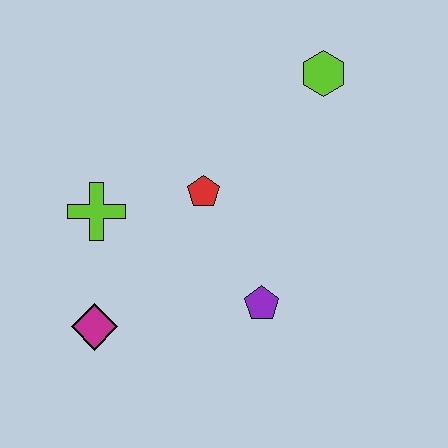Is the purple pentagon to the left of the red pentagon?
No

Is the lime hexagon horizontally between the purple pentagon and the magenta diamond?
No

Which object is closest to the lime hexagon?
The red pentagon is closest to the lime hexagon.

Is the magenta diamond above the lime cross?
No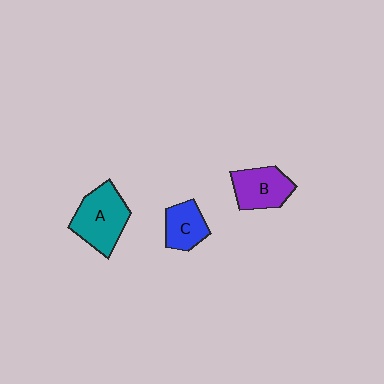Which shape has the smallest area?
Shape C (blue).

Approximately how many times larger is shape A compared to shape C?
Approximately 1.6 times.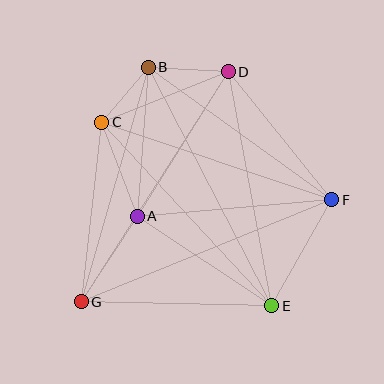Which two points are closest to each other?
Points B and C are closest to each other.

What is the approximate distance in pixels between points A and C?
The distance between A and C is approximately 101 pixels.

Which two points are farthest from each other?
Points D and G are farthest from each other.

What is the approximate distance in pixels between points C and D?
The distance between C and D is approximately 136 pixels.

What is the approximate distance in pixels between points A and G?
The distance between A and G is approximately 102 pixels.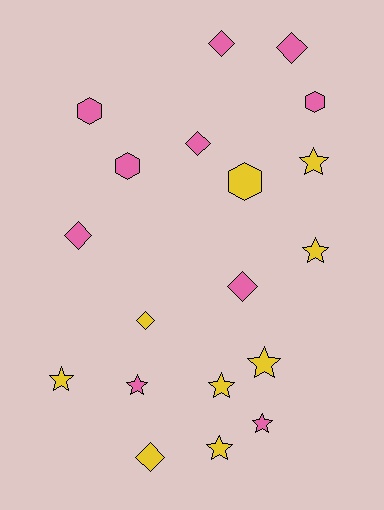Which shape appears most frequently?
Star, with 8 objects.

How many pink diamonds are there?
There are 5 pink diamonds.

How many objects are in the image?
There are 19 objects.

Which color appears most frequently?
Pink, with 10 objects.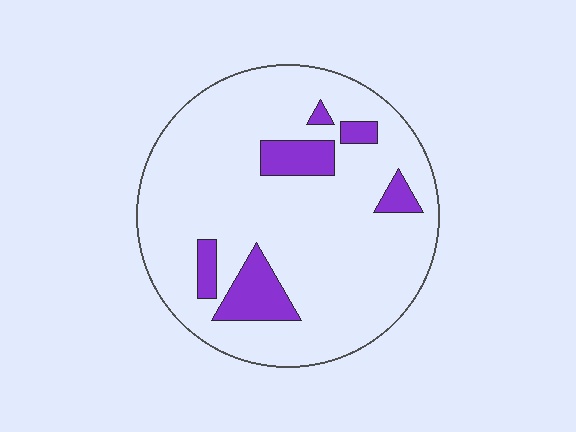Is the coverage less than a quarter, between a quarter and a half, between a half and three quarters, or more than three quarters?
Less than a quarter.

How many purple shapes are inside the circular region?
6.